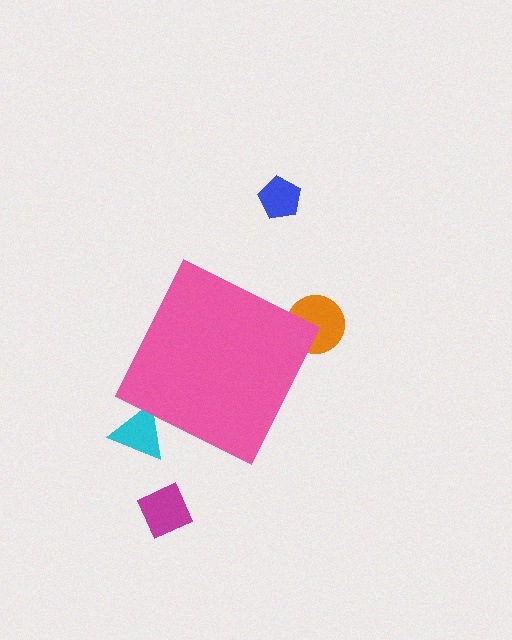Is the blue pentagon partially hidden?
No, the blue pentagon is fully visible.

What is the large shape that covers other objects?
A pink diamond.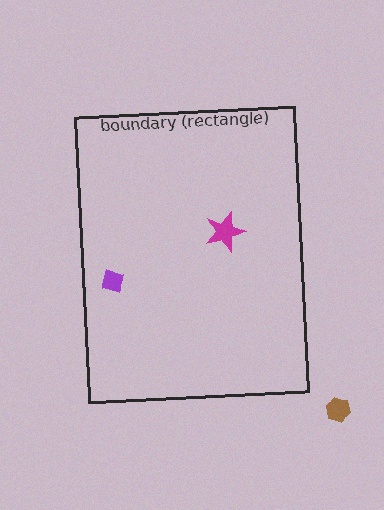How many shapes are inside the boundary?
2 inside, 1 outside.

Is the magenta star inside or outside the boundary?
Inside.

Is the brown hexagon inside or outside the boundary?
Outside.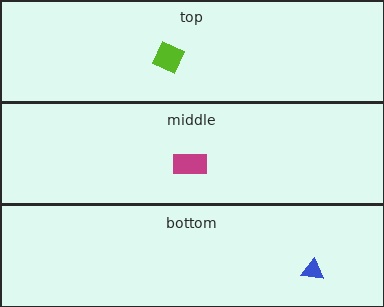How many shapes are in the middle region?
1.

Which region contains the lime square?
The top region.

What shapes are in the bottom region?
The blue triangle.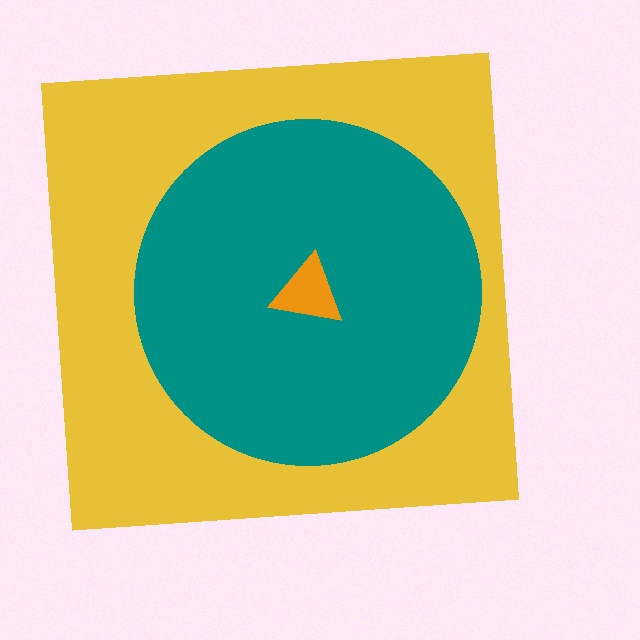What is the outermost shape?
The yellow square.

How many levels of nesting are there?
3.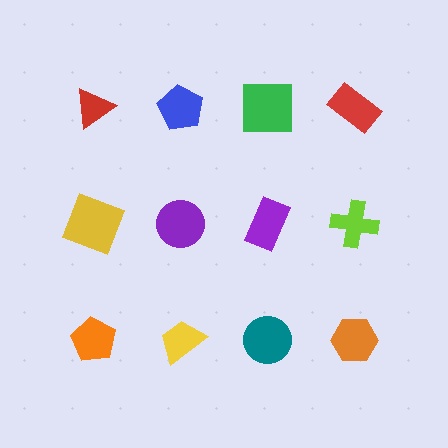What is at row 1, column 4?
A red rectangle.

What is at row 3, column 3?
A teal circle.